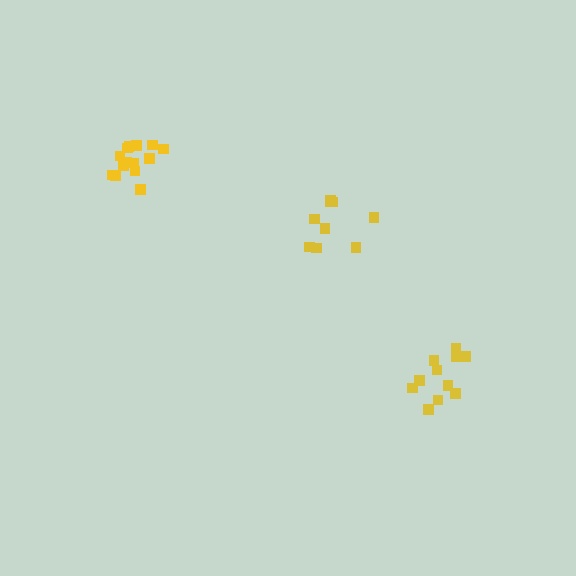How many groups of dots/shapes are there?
There are 3 groups.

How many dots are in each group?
Group 1: 9 dots, Group 2: 14 dots, Group 3: 11 dots (34 total).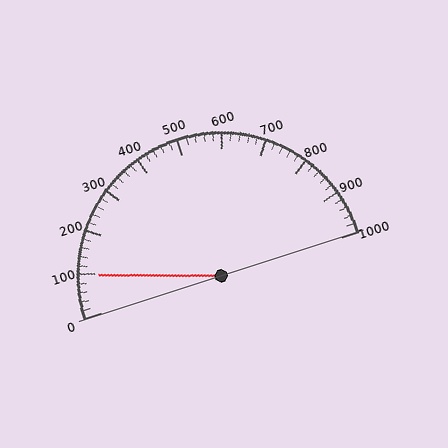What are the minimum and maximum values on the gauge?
The gauge ranges from 0 to 1000.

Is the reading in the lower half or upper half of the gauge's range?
The reading is in the lower half of the range (0 to 1000).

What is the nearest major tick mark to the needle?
The nearest major tick mark is 100.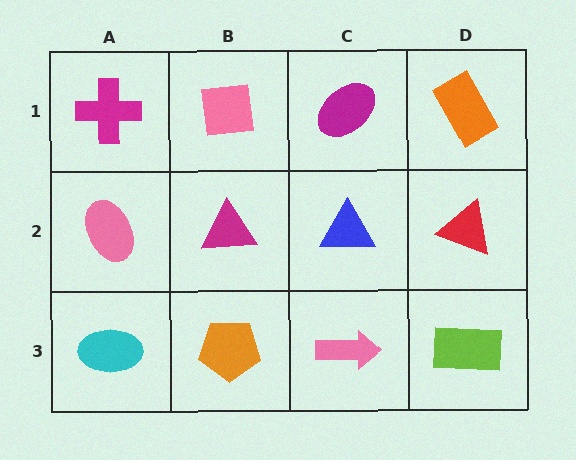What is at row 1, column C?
A magenta ellipse.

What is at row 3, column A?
A cyan ellipse.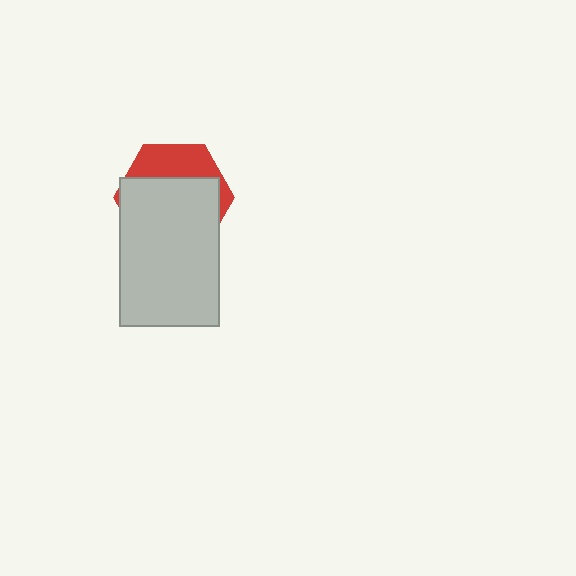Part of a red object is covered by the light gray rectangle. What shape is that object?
It is a hexagon.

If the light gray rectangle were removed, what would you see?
You would see the complete red hexagon.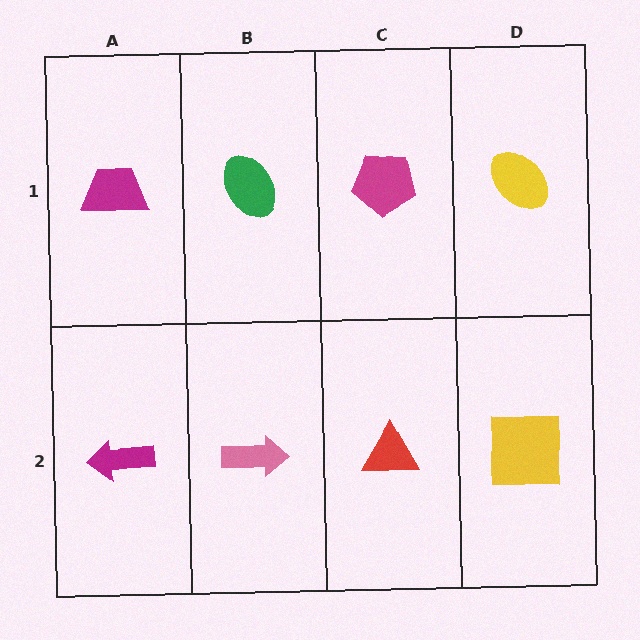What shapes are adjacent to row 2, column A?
A magenta trapezoid (row 1, column A), a pink arrow (row 2, column B).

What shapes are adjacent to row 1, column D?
A yellow square (row 2, column D), a magenta pentagon (row 1, column C).